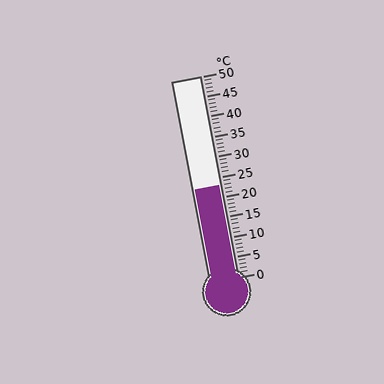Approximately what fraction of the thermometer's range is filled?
The thermometer is filled to approximately 45% of its range.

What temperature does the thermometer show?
The thermometer shows approximately 23°C.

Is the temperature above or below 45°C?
The temperature is below 45°C.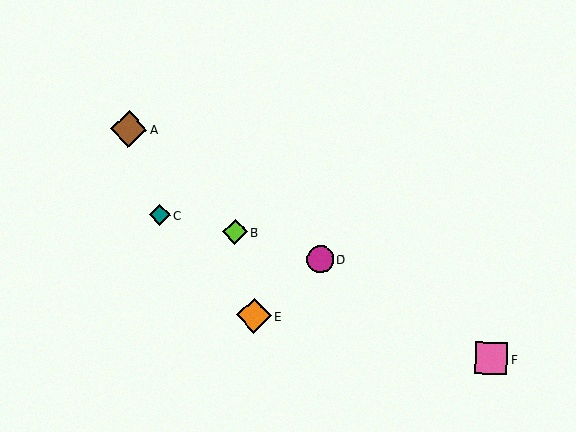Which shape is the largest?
The brown diamond (labeled A) is the largest.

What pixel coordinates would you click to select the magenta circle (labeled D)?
Click at (320, 259) to select the magenta circle D.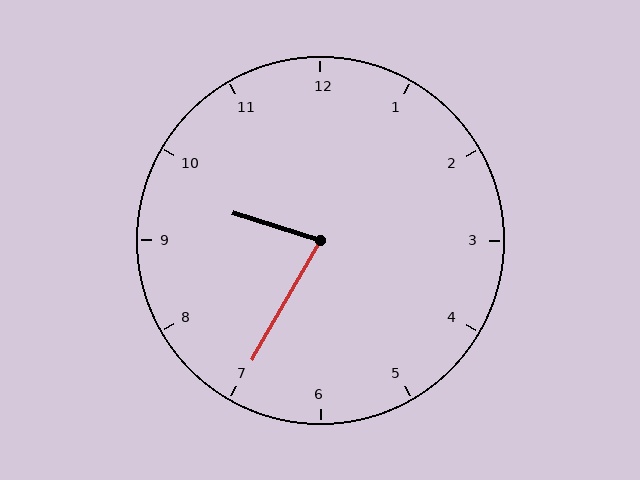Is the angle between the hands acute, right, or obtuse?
It is acute.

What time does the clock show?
9:35.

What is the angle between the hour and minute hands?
Approximately 78 degrees.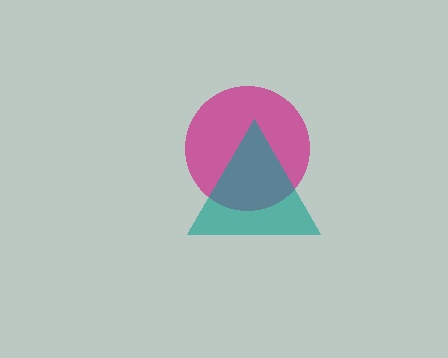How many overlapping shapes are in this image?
There are 2 overlapping shapes in the image.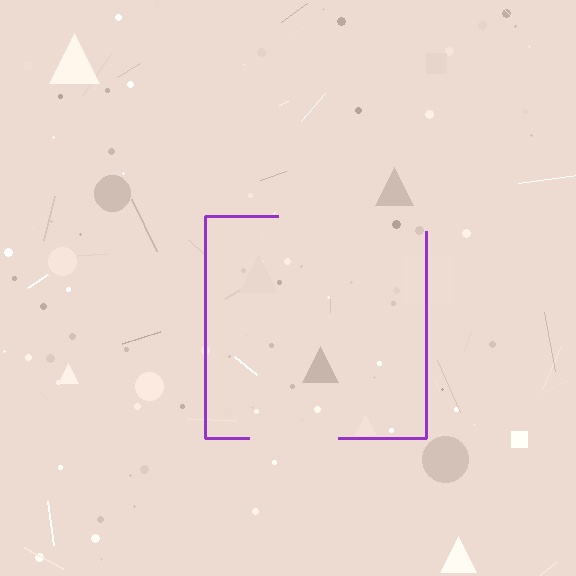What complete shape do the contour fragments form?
The contour fragments form a square.